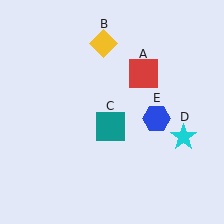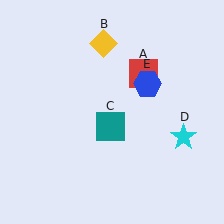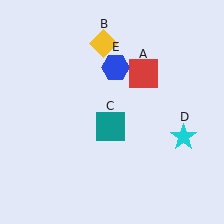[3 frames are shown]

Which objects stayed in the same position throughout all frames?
Red square (object A) and yellow diamond (object B) and teal square (object C) and cyan star (object D) remained stationary.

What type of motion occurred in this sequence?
The blue hexagon (object E) rotated counterclockwise around the center of the scene.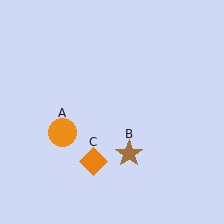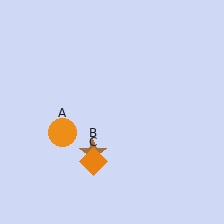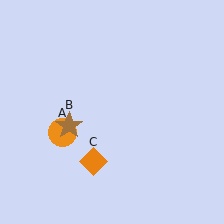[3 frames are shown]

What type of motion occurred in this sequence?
The brown star (object B) rotated clockwise around the center of the scene.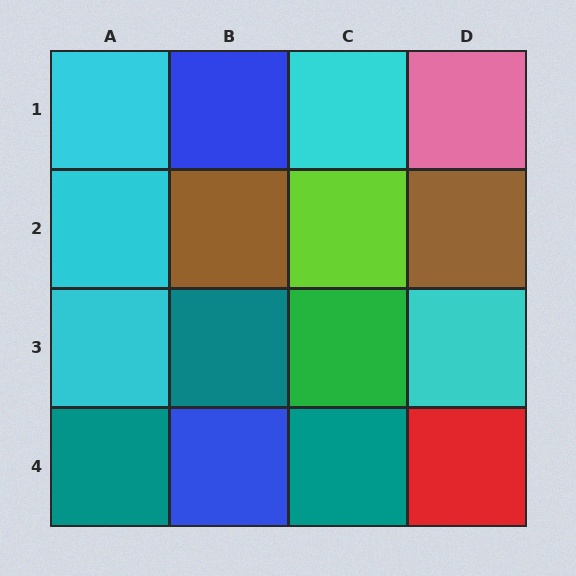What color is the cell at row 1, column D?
Pink.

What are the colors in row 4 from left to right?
Teal, blue, teal, red.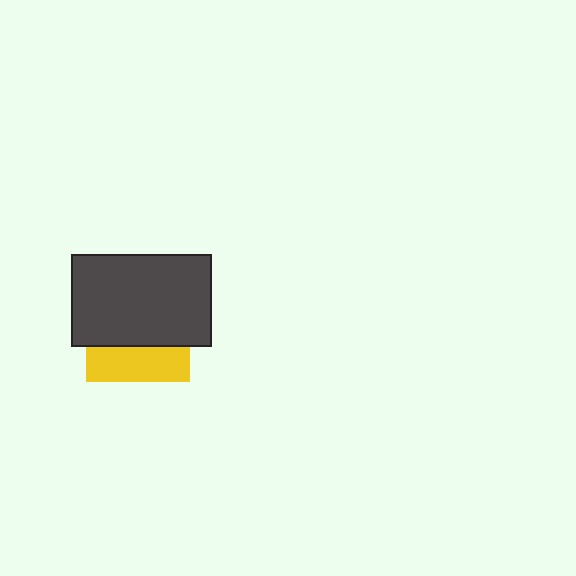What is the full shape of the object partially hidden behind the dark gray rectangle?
The partially hidden object is a yellow square.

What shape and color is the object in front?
The object in front is a dark gray rectangle.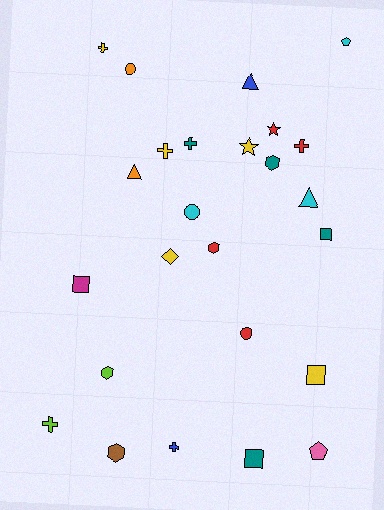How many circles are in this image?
There are 3 circles.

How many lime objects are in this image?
There are 2 lime objects.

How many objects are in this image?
There are 25 objects.